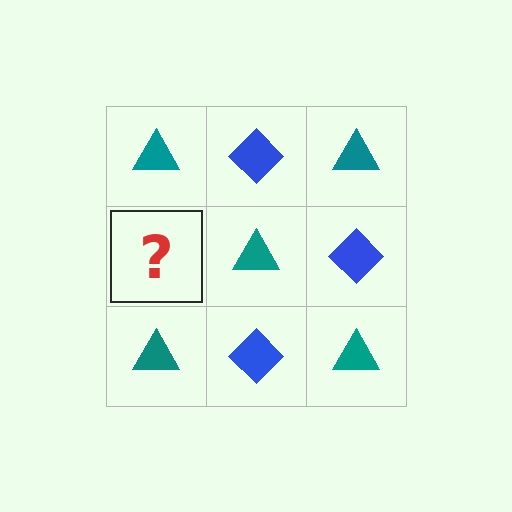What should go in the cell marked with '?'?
The missing cell should contain a blue diamond.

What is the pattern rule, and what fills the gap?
The rule is that it alternates teal triangle and blue diamond in a checkerboard pattern. The gap should be filled with a blue diamond.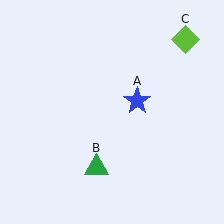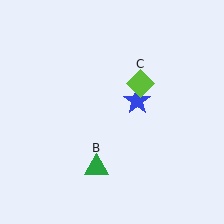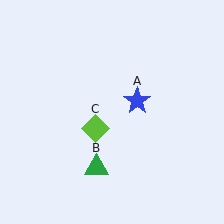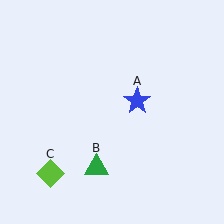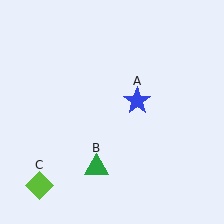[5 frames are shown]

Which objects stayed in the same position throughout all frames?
Blue star (object A) and green triangle (object B) remained stationary.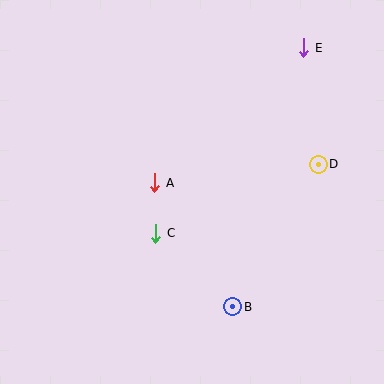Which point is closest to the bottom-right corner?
Point B is closest to the bottom-right corner.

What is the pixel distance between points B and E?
The distance between B and E is 268 pixels.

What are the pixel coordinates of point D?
Point D is at (318, 164).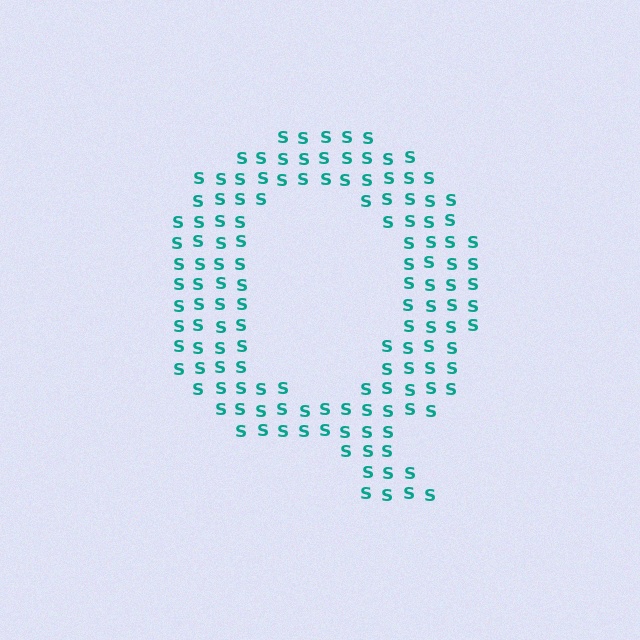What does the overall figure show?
The overall figure shows the letter Q.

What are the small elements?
The small elements are letter S's.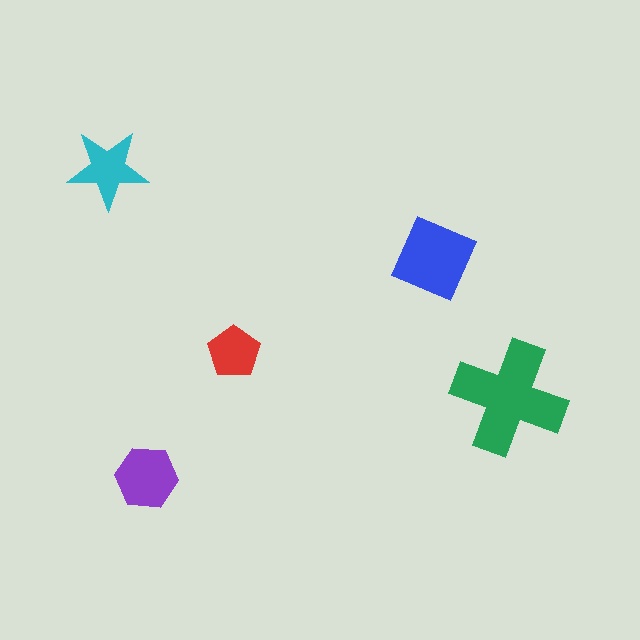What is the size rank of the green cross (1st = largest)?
1st.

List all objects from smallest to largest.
The red pentagon, the cyan star, the purple hexagon, the blue diamond, the green cross.